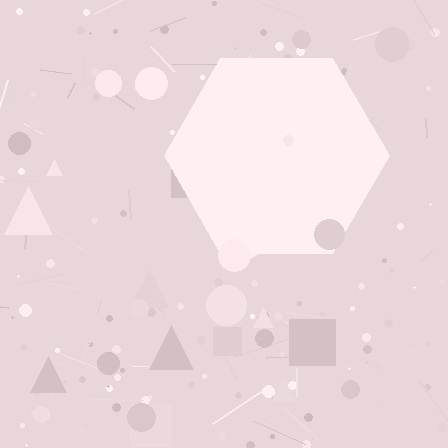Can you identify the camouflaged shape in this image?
The camouflaged shape is a hexagon.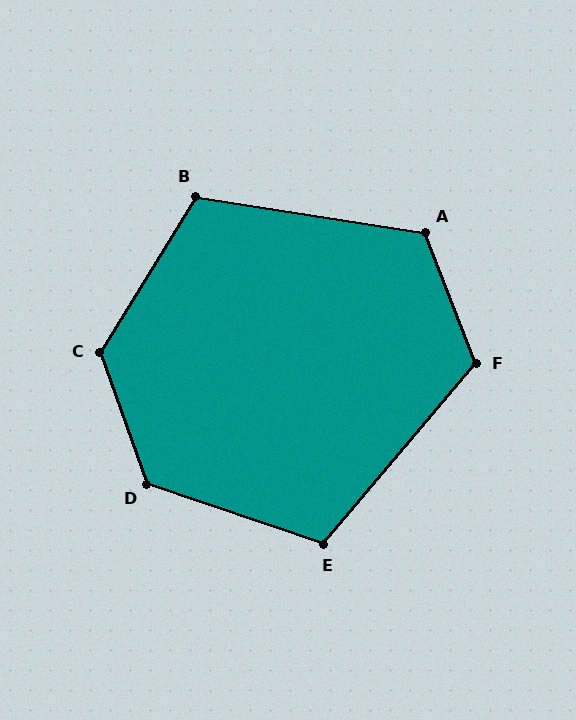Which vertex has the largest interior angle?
C, at approximately 129 degrees.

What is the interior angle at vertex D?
Approximately 128 degrees (obtuse).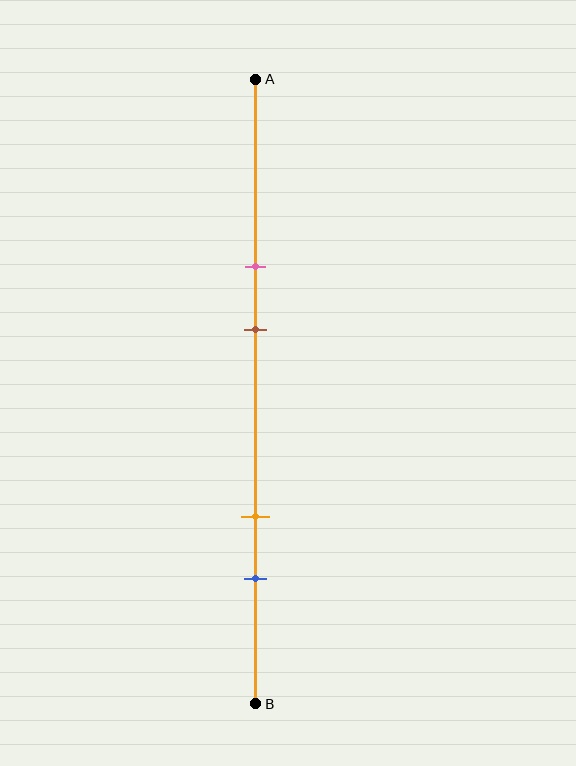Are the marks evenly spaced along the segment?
No, the marks are not evenly spaced.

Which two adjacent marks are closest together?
The pink and brown marks are the closest adjacent pair.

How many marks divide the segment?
There are 4 marks dividing the segment.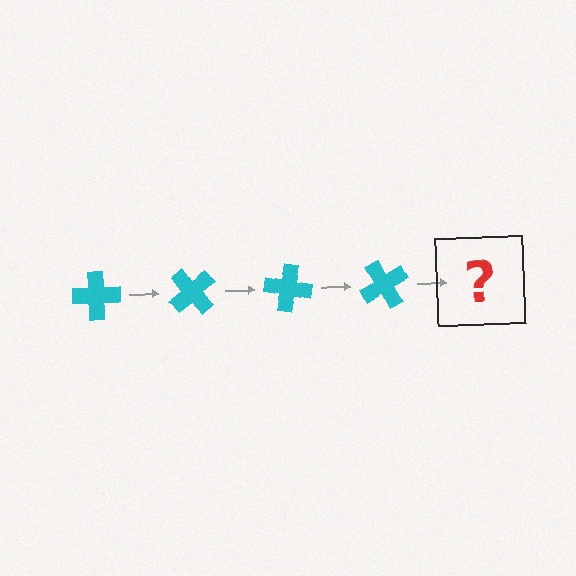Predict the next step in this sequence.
The next step is a cyan cross rotated 200 degrees.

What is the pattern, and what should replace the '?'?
The pattern is that the cross rotates 50 degrees each step. The '?' should be a cyan cross rotated 200 degrees.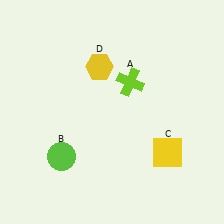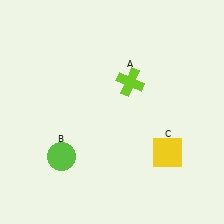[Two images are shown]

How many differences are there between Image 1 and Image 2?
There is 1 difference between the two images.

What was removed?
The yellow hexagon (D) was removed in Image 2.